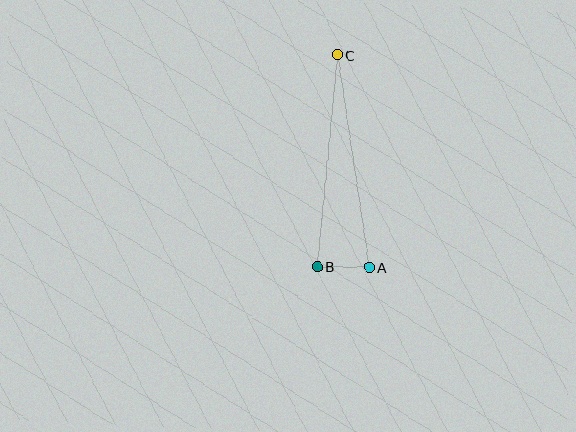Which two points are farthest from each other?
Points A and C are farthest from each other.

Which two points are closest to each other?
Points A and B are closest to each other.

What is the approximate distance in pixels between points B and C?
The distance between B and C is approximately 213 pixels.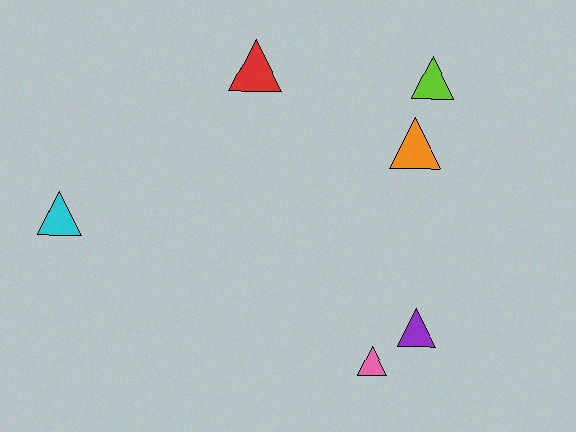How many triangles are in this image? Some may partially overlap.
There are 6 triangles.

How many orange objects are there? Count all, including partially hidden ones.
There is 1 orange object.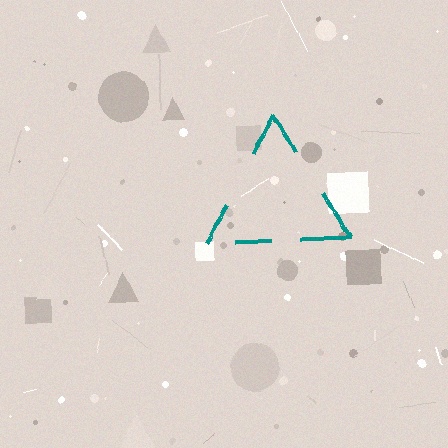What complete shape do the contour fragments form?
The contour fragments form a triangle.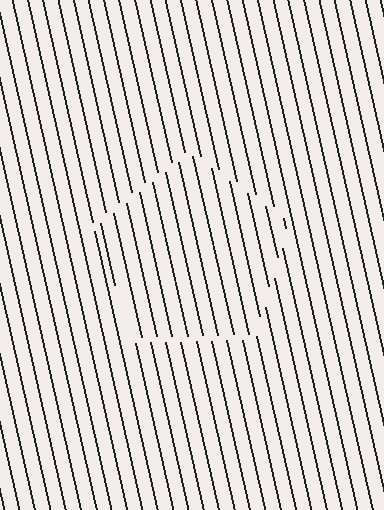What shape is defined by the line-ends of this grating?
An illusory pentagon. The interior of the shape contains the same grating, shifted by half a period — the contour is defined by the phase discontinuity where line-ends from the inner and outer gratings abut.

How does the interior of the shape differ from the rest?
The interior of the shape contains the same grating, shifted by half a period — the contour is defined by the phase discontinuity where line-ends from the inner and outer gratings abut.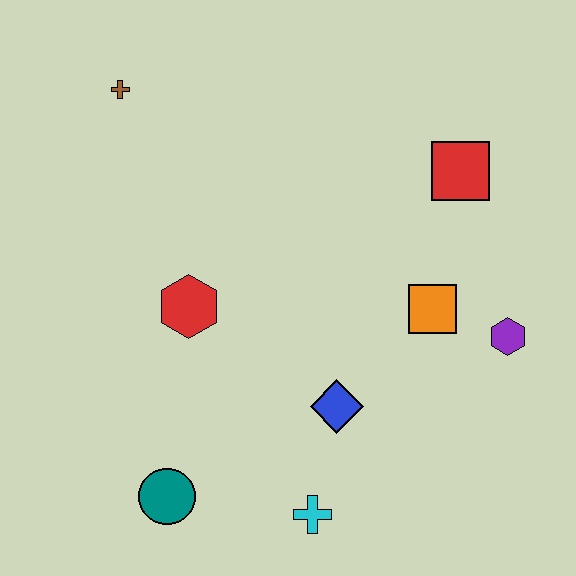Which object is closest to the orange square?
The purple hexagon is closest to the orange square.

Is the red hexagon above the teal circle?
Yes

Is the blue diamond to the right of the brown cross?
Yes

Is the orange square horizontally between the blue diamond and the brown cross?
No